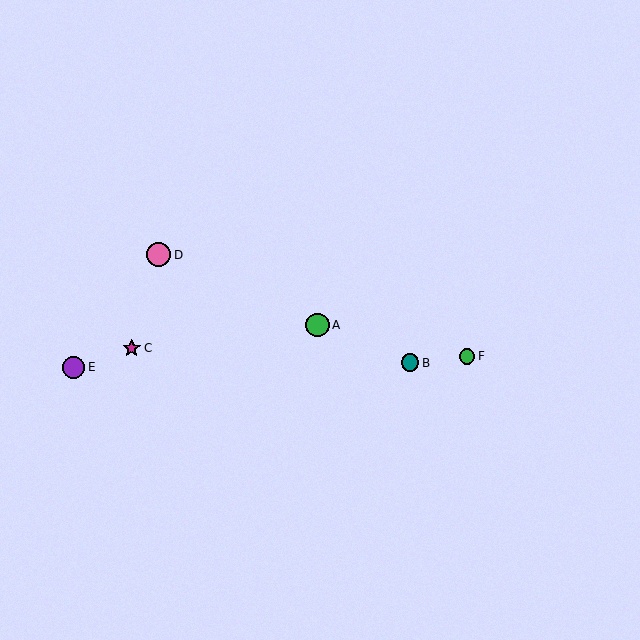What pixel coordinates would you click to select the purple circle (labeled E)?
Click at (74, 367) to select the purple circle E.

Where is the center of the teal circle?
The center of the teal circle is at (410, 363).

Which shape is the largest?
The pink circle (labeled D) is the largest.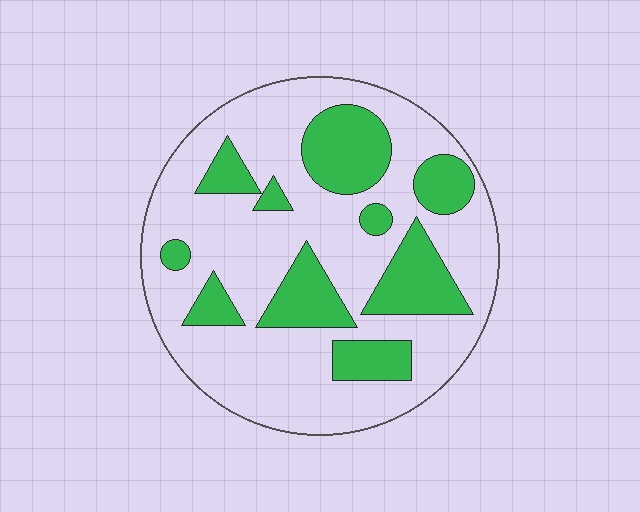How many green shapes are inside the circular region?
10.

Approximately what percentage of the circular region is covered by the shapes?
Approximately 30%.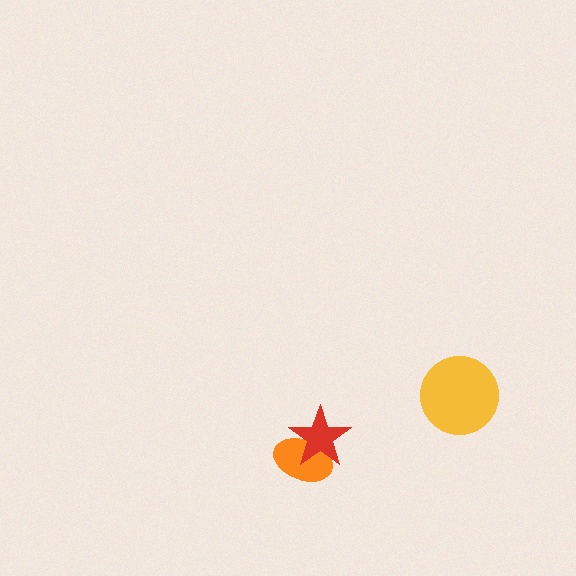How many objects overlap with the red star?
1 object overlaps with the red star.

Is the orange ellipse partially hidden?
Yes, it is partially covered by another shape.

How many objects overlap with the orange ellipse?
1 object overlaps with the orange ellipse.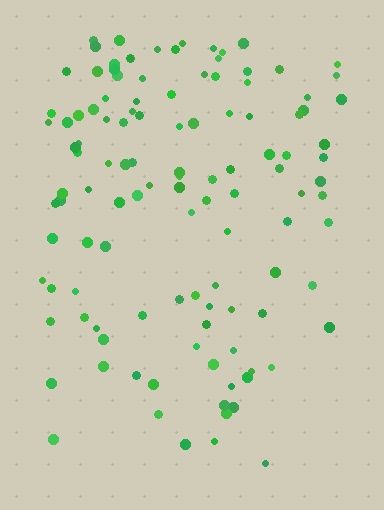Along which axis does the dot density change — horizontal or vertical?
Vertical.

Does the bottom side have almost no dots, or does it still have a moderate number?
Still a moderate number, just noticeably fewer than the top.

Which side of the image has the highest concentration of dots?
The top.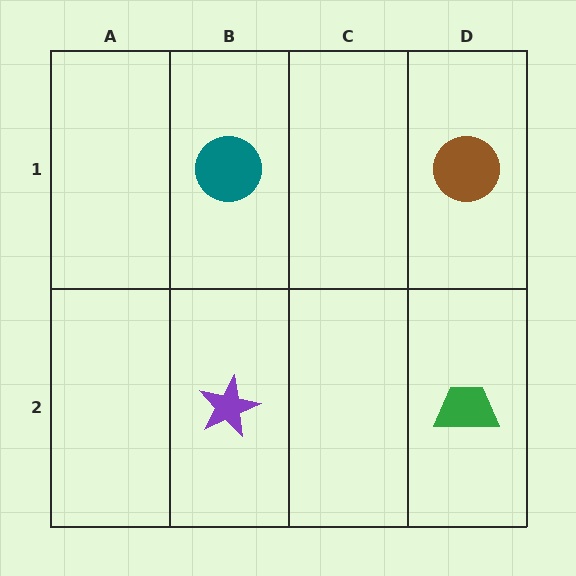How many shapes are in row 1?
2 shapes.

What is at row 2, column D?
A green trapezoid.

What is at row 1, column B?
A teal circle.